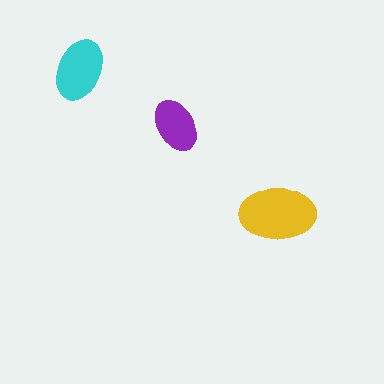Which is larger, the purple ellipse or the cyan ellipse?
The cyan one.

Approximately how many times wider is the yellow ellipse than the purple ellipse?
About 1.5 times wider.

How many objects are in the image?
There are 3 objects in the image.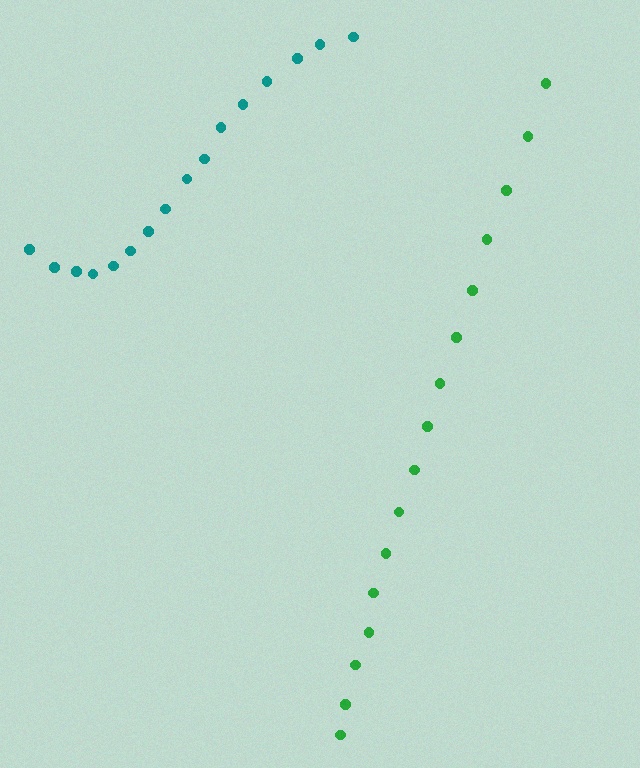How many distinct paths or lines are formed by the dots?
There are 2 distinct paths.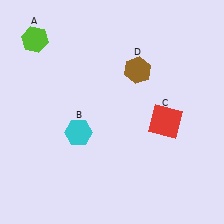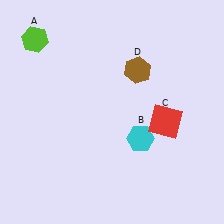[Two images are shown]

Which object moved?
The cyan hexagon (B) moved right.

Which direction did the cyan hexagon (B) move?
The cyan hexagon (B) moved right.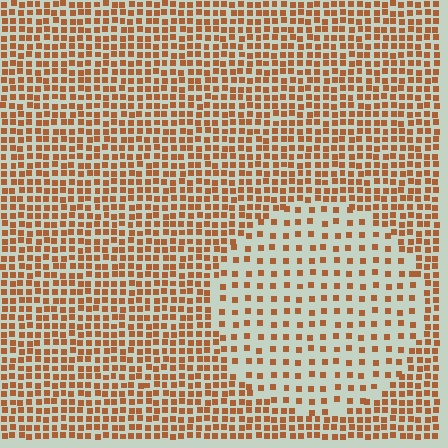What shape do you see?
I see a circle.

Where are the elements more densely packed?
The elements are more densely packed outside the circle boundary.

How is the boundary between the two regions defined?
The boundary is defined by a change in element density (approximately 2.3x ratio). All elements are the same color, size, and shape.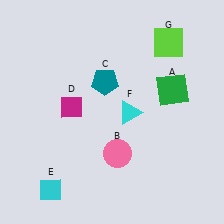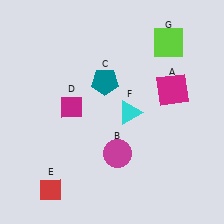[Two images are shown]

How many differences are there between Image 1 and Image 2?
There are 3 differences between the two images.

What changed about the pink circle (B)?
In Image 1, B is pink. In Image 2, it changed to magenta.